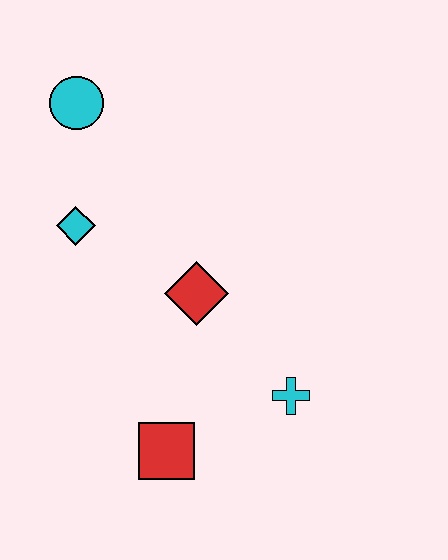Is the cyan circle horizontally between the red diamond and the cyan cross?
No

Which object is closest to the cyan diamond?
The cyan circle is closest to the cyan diamond.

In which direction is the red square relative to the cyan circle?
The red square is below the cyan circle.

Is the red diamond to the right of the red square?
Yes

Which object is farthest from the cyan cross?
The cyan circle is farthest from the cyan cross.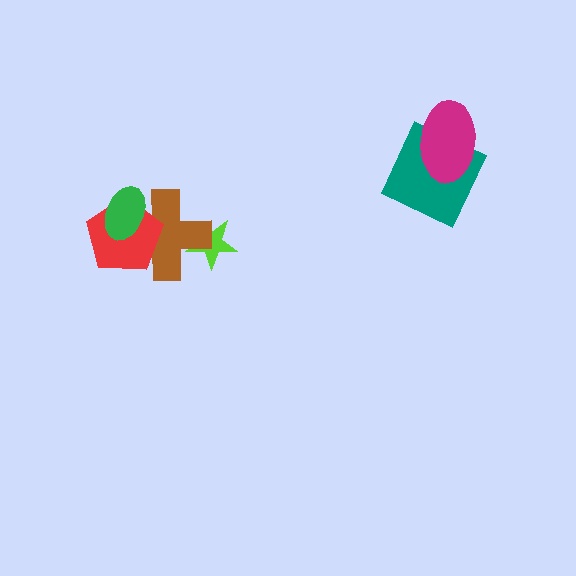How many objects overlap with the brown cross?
3 objects overlap with the brown cross.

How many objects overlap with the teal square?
1 object overlaps with the teal square.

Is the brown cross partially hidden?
Yes, it is partially covered by another shape.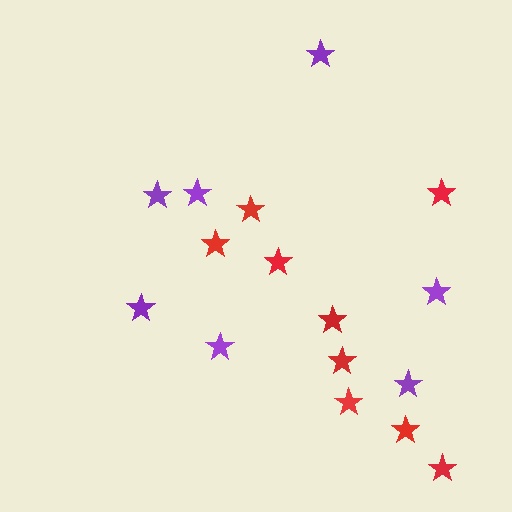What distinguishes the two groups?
There are 2 groups: one group of red stars (9) and one group of purple stars (7).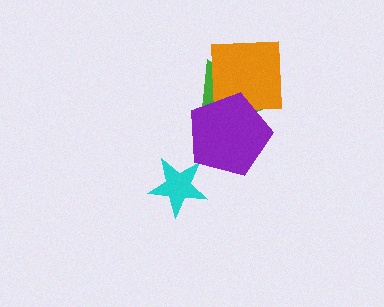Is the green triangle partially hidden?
Yes, it is partially covered by another shape.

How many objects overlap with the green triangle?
2 objects overlap with the green triangle.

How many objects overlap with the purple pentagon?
2 objects overlap with the purple pentagon.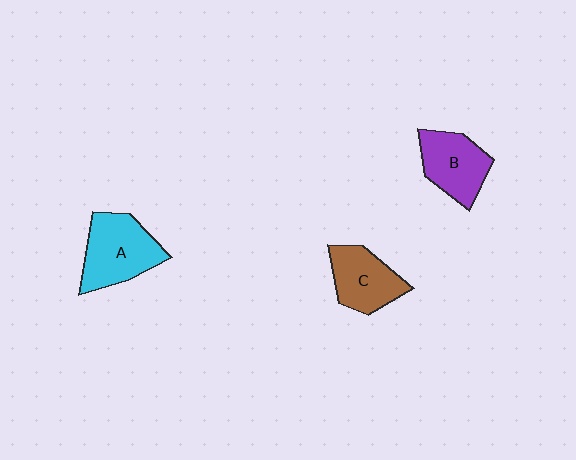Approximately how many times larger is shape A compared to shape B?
Approximately 1.2 times.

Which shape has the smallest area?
Shape C (brown).